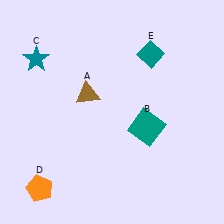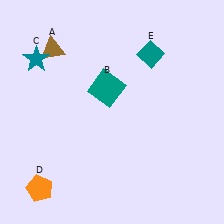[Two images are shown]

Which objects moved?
The objects that moved are: the brown triangle (A), the teal square (B).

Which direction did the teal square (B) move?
The teal square (B) moved left.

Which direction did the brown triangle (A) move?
The brown triangle (A) moved up.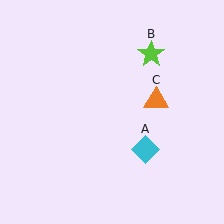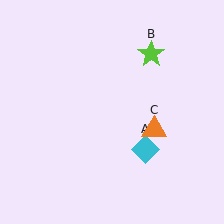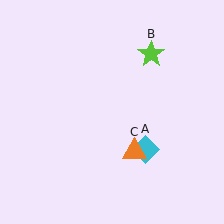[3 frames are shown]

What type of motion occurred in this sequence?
The orange triangle (object C) rotated clockwise around the center of the scene.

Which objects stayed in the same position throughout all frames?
Cyan diamond (object A) and lime star (object B) remained stationary.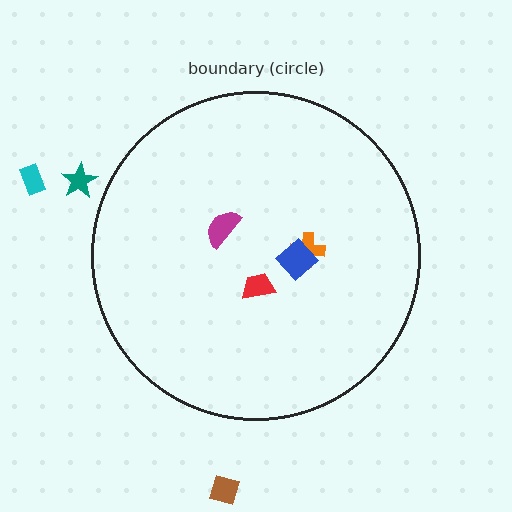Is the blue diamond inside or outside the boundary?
Inside.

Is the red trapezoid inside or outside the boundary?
Inside.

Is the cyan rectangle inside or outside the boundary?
Outside.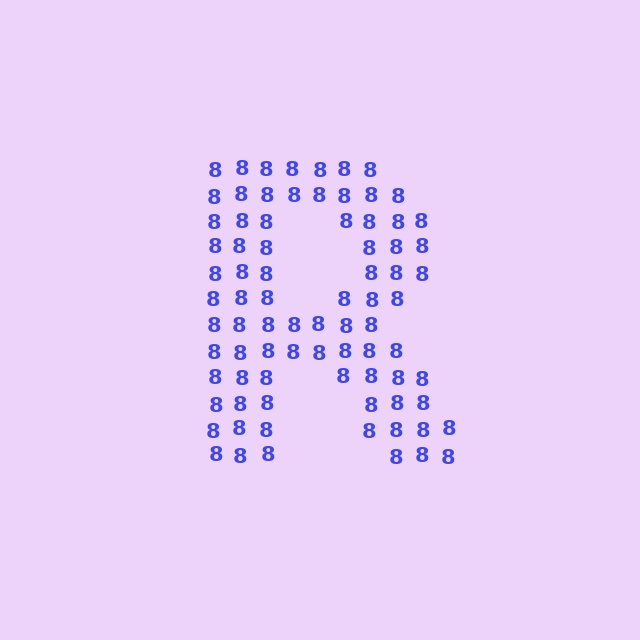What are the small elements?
The small elements are digit 8's.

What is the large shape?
The large shape is the letter R.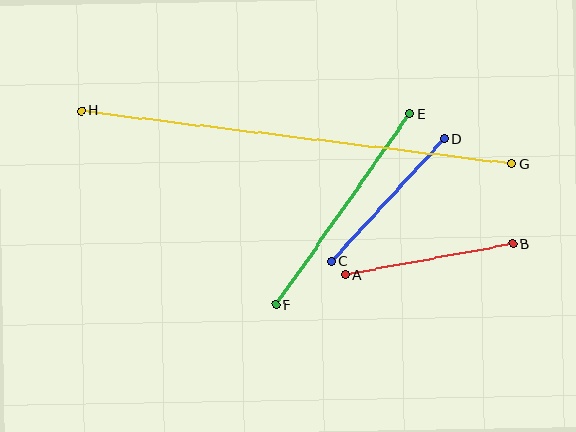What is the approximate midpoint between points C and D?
The midpoint is at approximately (388, 200) pixels.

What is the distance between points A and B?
The distance is approximately 171 pixels.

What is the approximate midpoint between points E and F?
The midpoint is at approximately (343, 209) pixels.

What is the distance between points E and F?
The distance is approximately 233 pixels.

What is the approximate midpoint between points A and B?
The midpoint is at approximately (429, 259) pixels.